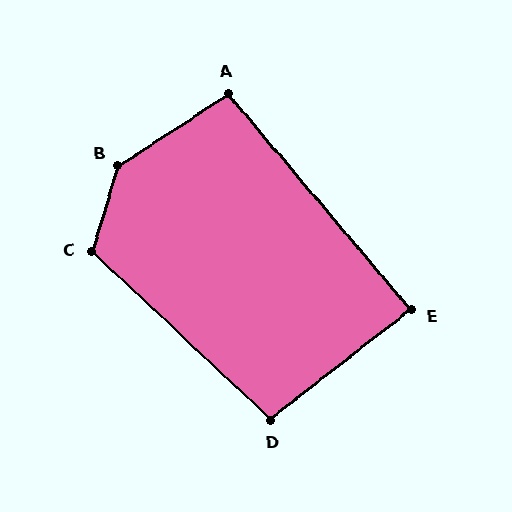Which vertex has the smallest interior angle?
E, at approximately 88 degrees.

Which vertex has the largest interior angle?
B, at approximately 141 degrees.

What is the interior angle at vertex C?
Approximately 116 degrees (obtuse).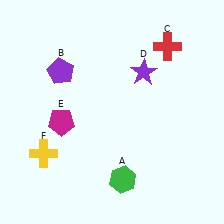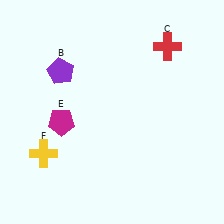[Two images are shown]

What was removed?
The purple star (D), the green hexagon (A) were removed in Image 2.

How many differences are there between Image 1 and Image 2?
There are 2 differences between the two images.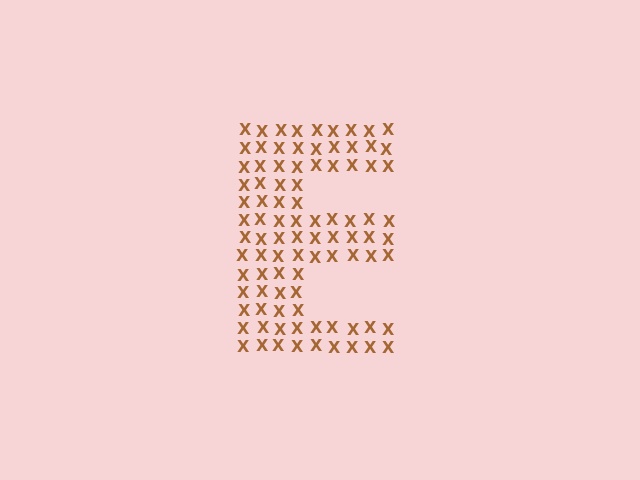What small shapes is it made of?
It is made of small letter X's.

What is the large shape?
The large shape is the letter E.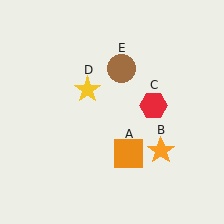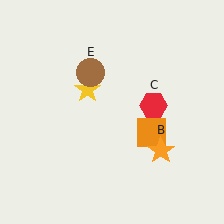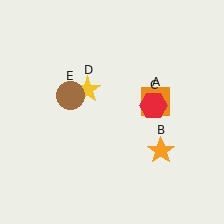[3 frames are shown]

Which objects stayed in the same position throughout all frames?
Orange star (object B) and red hexagon (object C) and yellow star (object D) remained stationary.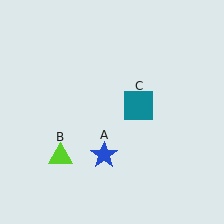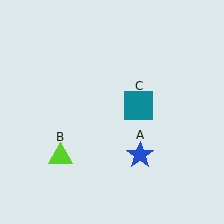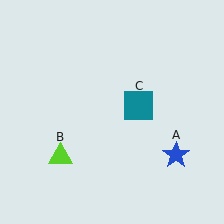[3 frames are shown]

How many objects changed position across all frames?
1 object changed position: blue star (object A).